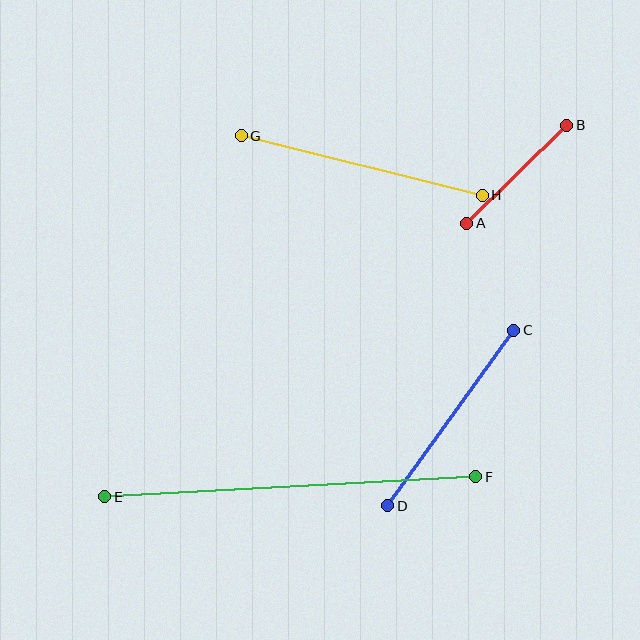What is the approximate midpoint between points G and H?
The midpoint is at approximately (362, 166) pixels.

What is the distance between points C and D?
The distance is approximately 216 pixels.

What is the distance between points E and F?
The distance is approximately 372 pixels.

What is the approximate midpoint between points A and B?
The midpoint is at approximately (517, 174) pixels.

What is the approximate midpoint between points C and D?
The midpoint is at approximately (451, 418) pixels.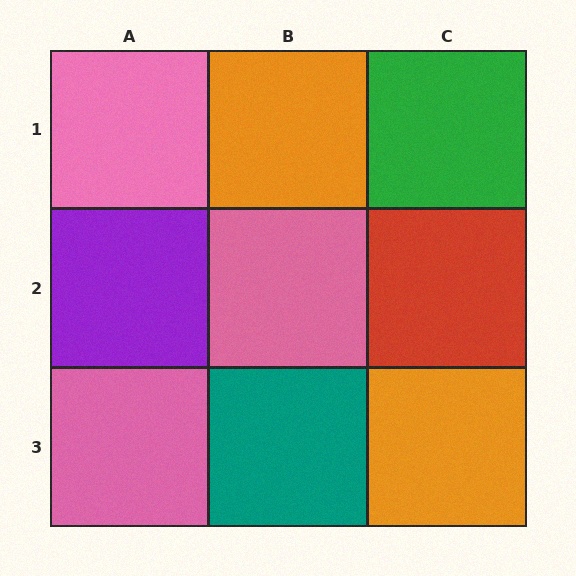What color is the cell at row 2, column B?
Pink.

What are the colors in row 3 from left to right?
Pink, teal, orange.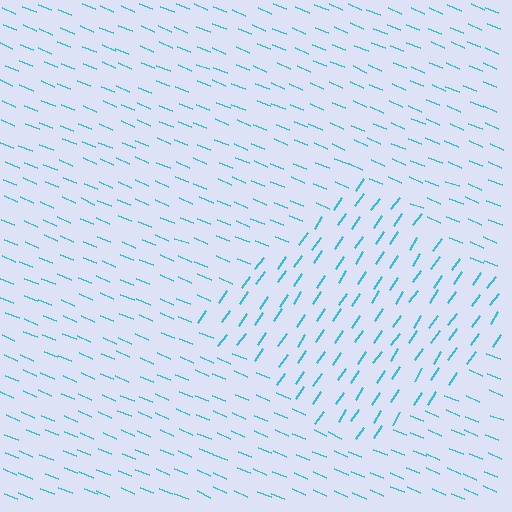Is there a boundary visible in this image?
Yes, there is a texture boundary formed by a change in line orientation.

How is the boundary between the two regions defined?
The boundary is defined purely by a change in line orientation (approximately 78 degrees difference). All lines are the same color and thickness.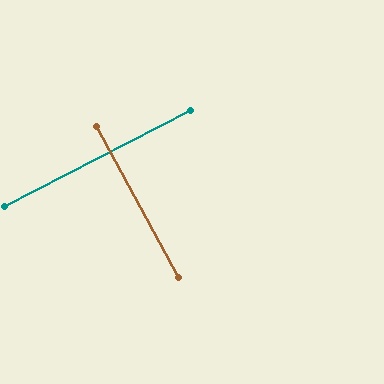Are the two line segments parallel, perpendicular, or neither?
Perpendicular — they meet at approximately 89°.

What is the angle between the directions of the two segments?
Approximately 89 degrees.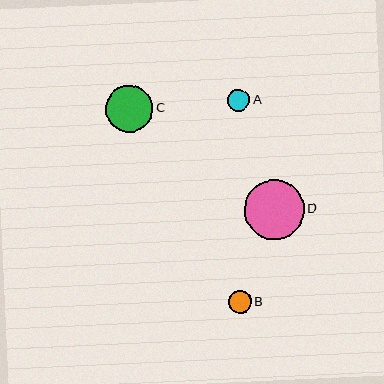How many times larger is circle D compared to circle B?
Circle D is approximately 2.6 times the size of circle B.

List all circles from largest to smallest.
From largest to smallest: D, C, B, A.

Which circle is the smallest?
Circle A is the smallest with a size of approximately 22 pixels.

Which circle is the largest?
Circle D is the largest with a size of approximately 59 pixels.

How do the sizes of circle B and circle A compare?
Circle B and circle A are approximately the same size.